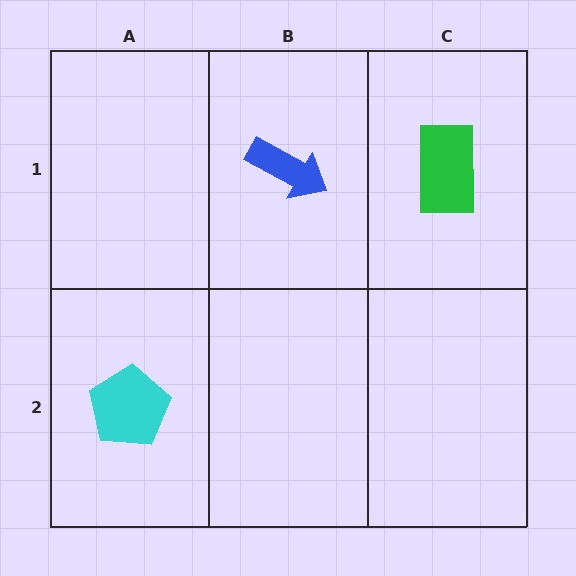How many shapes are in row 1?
2 shapes.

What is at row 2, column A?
A cyan pentagon.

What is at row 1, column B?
A blue arrow.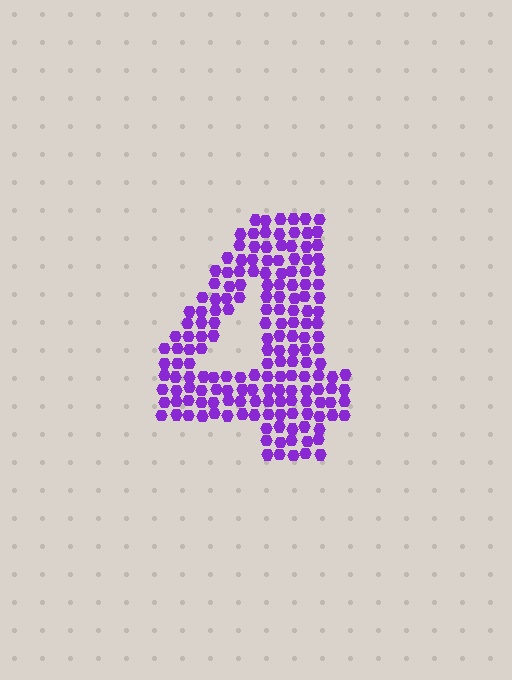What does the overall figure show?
The overall figure shows the digit 4.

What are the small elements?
The small elements are hexagons.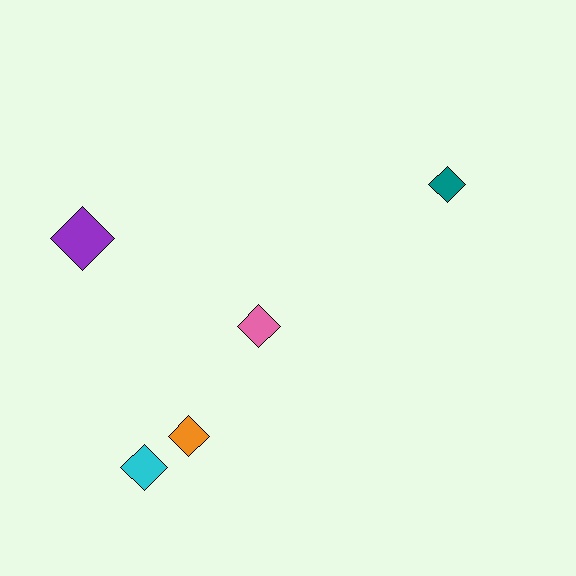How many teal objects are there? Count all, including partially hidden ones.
There is 1 teal object.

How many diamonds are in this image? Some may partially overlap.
There are 5 diamonds.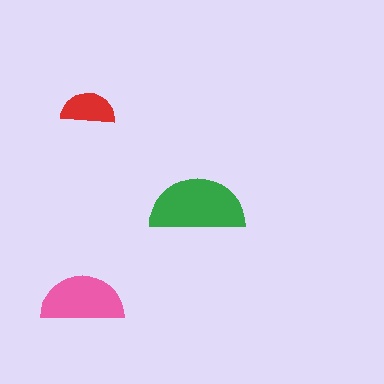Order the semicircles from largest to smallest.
the green one, the pink one, the red one.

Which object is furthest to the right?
The green semicircle is rightmost.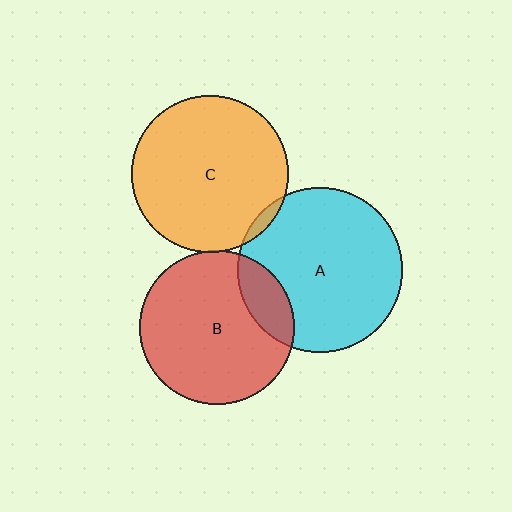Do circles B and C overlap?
Yes.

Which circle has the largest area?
Circle A (cyan).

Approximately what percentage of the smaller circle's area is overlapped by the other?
Approximately 5%.